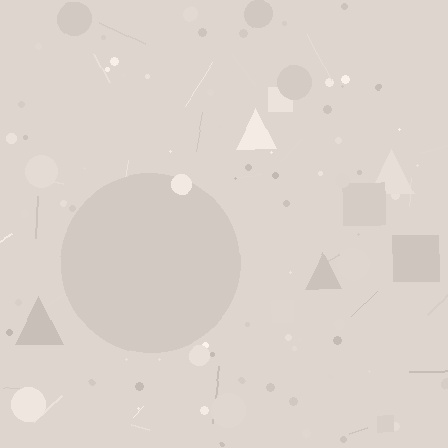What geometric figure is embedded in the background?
A circle is embedded in the background.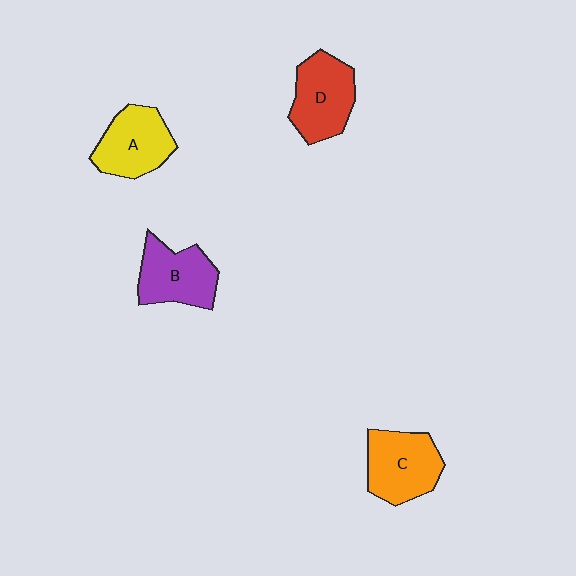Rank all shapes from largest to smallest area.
From largest to smallest: C (orange), D (red), A (yellow), B (purple).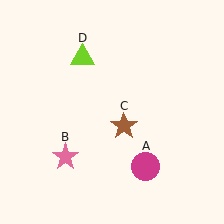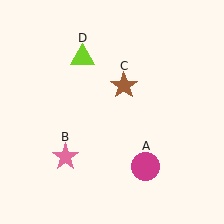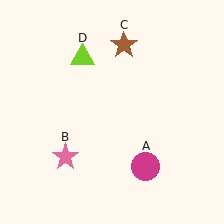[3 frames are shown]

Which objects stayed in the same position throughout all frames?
Magenta circle (object A) and pink star (object B) and lime triangle (object D) remained stationary.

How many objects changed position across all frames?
1 object changed position: brown star (object C).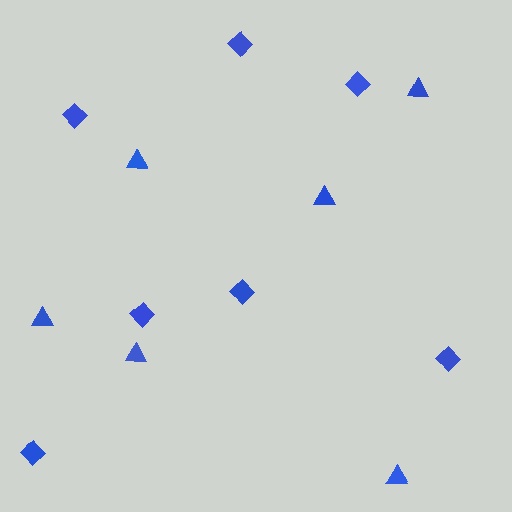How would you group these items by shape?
There are 2 groups: one group of diamonds (7) and one group of triangles (6).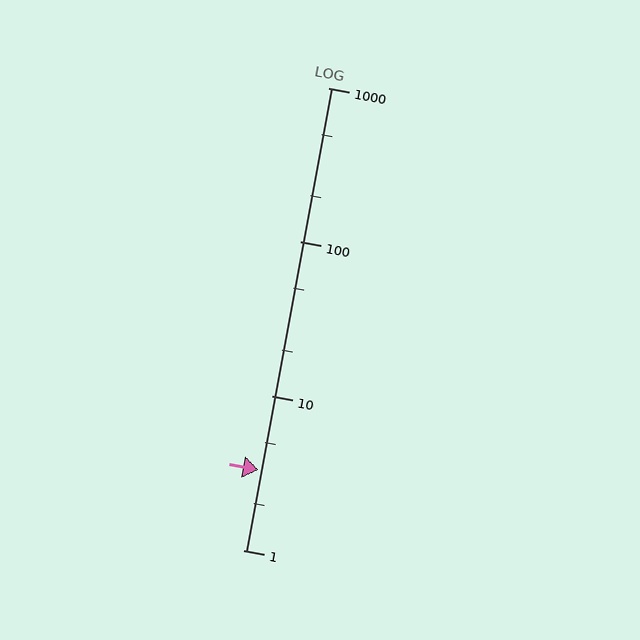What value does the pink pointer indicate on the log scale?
The pointer indicates approximately 3.3.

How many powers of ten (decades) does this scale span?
The scale spans 3 decades, from 1 to 1000.